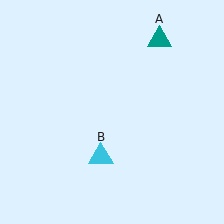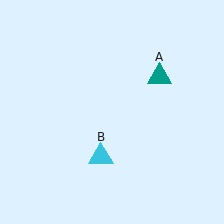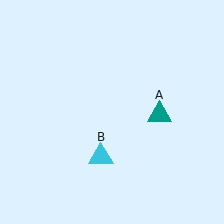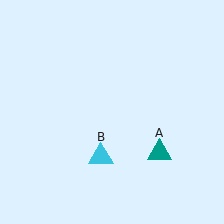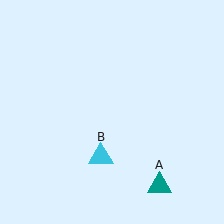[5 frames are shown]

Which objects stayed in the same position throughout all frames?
Cyan triangle (object B) remained stationary.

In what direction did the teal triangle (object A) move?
The teal triangle (object A) moved down.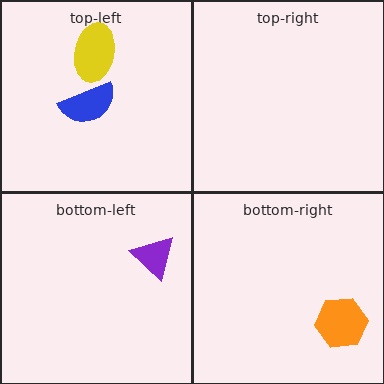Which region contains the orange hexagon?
The bottom-right region.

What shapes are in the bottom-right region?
The orange hexagon.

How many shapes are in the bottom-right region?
1.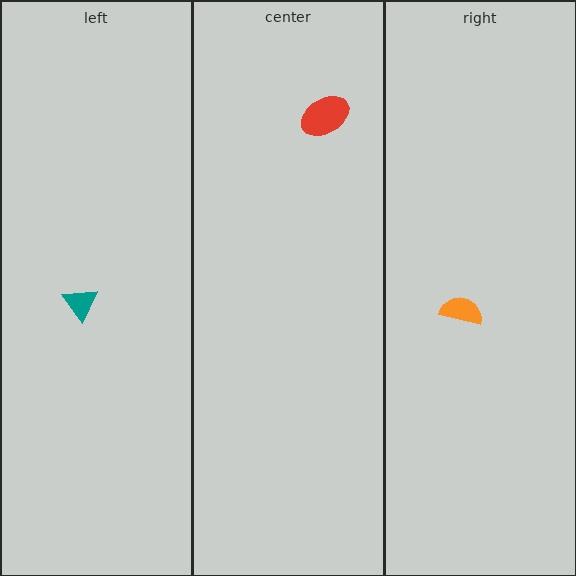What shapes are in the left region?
The teal triangle.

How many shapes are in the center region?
1.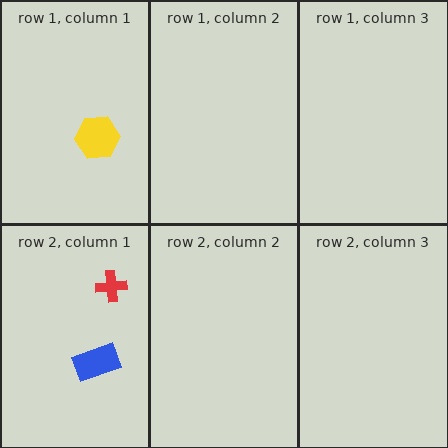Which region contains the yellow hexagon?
The row 1, column 1 region.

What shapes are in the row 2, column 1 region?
The red cross, the blue rectangle.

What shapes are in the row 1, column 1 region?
The yellow hexagon.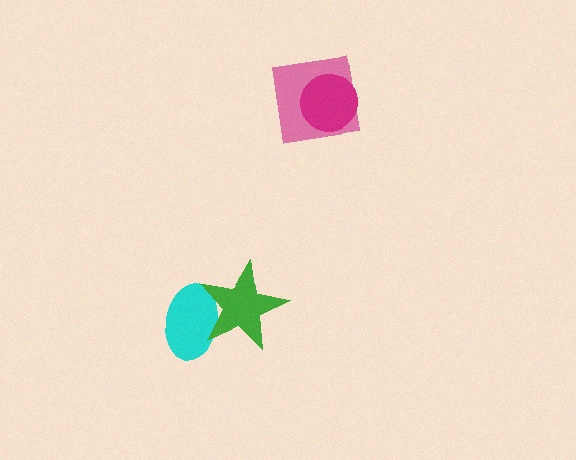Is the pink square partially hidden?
Yes, it is partially covered by another shape.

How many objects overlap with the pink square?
1 object overlaps with the pink square.